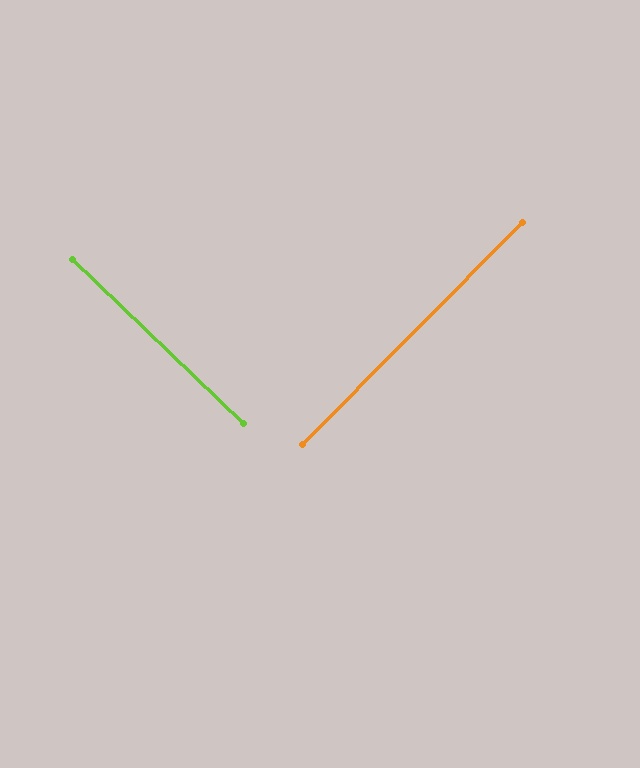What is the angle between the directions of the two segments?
Approximately 89 degrees.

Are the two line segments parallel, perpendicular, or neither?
Perpendicular — they meet at approximately 89°.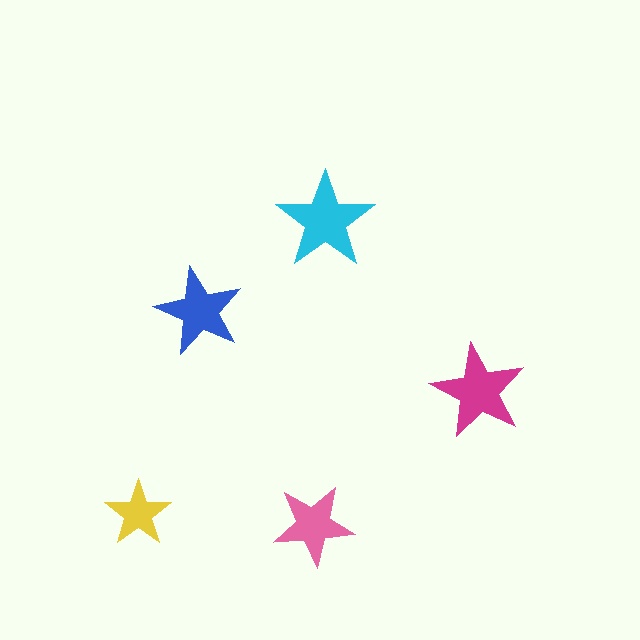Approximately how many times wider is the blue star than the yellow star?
About 1.5 times wider.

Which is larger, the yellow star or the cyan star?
The cyan one.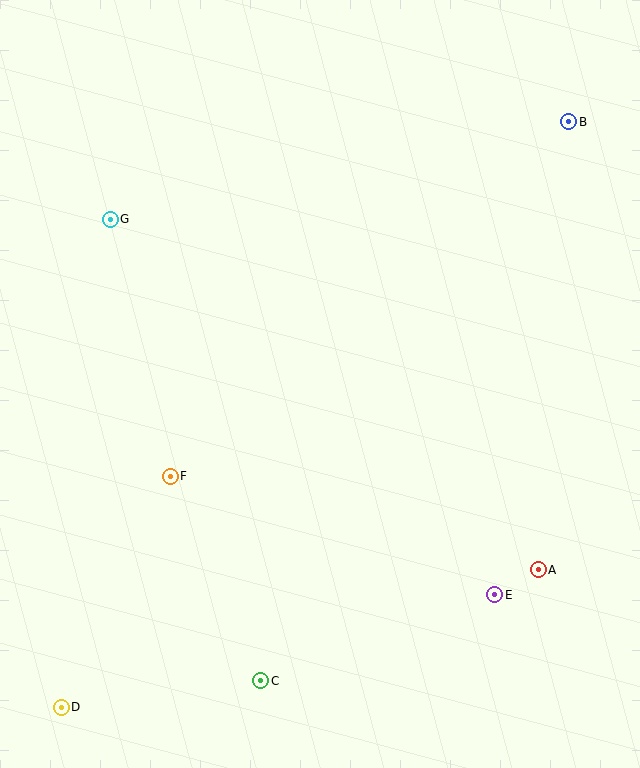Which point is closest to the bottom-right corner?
Point A is closest to the bottom-right corner.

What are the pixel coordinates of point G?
Point G is at (110, 219).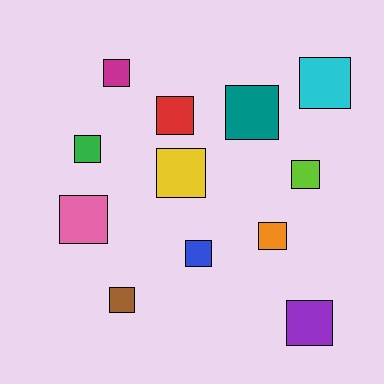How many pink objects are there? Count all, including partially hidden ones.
There is 1 pink object.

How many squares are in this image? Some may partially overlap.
There are 12 squares.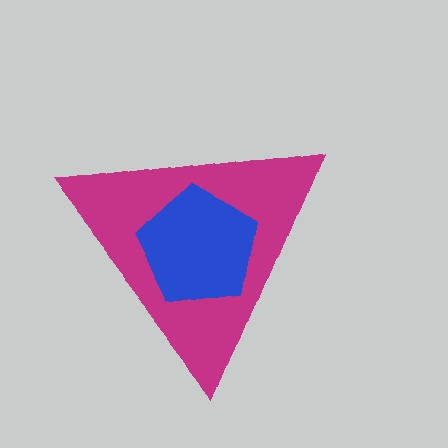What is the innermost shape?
The blue pentagon.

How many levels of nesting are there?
2.